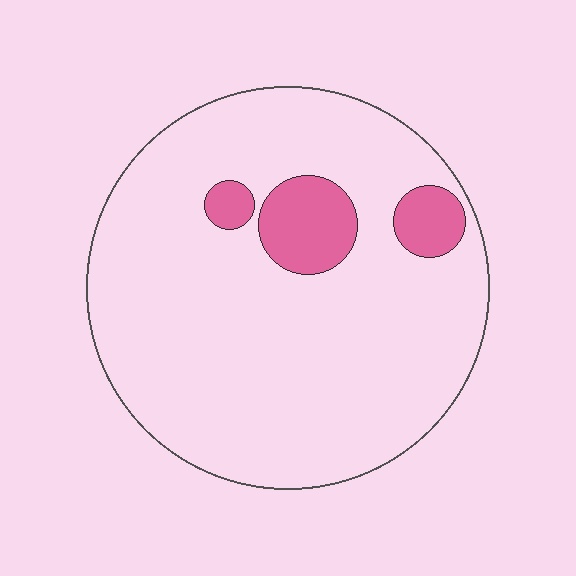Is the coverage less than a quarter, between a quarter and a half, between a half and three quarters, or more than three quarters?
Less than a quarter.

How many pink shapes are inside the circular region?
3.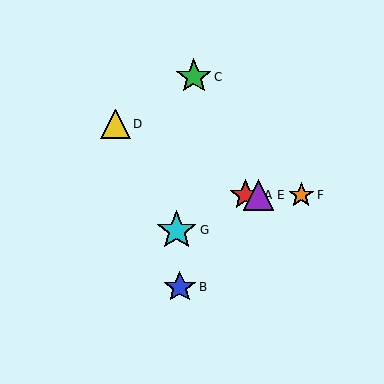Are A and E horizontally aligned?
Yes, both are at y≈195.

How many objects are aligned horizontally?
3 objects (A, E, F) are aligned horizontally.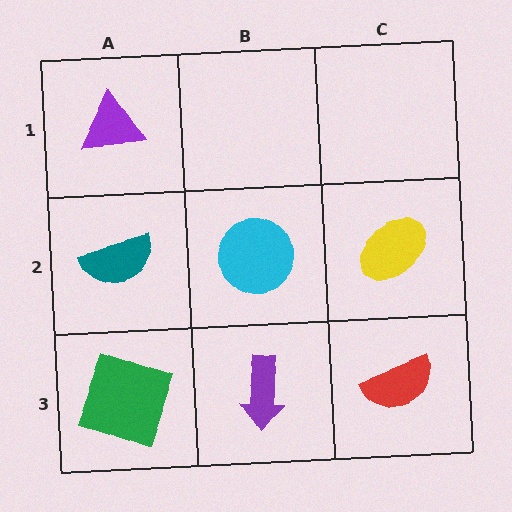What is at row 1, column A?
A purple triangle.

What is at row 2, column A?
A teal semicircle.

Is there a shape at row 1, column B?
No, that cell is empty.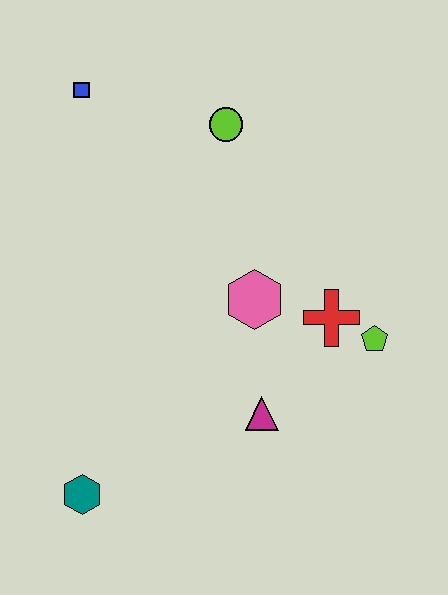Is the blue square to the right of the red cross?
No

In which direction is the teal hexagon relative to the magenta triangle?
The teal hexagon is to the left of the magenta triangle.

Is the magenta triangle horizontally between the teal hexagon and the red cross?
Yes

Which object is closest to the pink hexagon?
The red cross is closest to the pink hexagon.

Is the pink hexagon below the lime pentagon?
No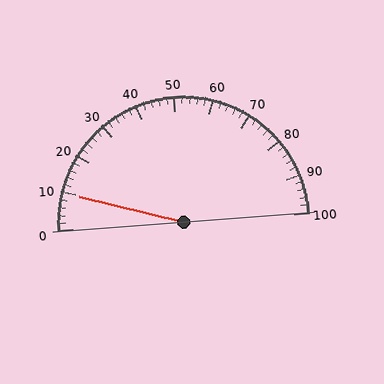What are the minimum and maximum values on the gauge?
The gauge ranges from 0 to 100.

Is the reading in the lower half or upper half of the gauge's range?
The reading is in the lower half of the range (0 to 100).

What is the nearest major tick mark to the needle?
The nearest major tick mark is 10.